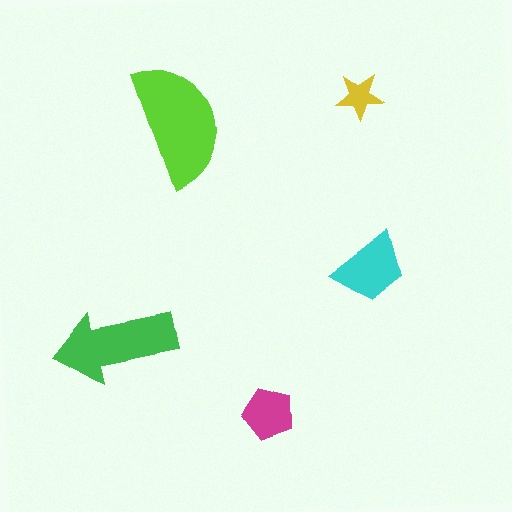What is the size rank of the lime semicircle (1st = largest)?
1st.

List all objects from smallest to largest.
The yellow star, the magenta pentagon, the cyan trapezoid, the green arrow, the lime semicircle.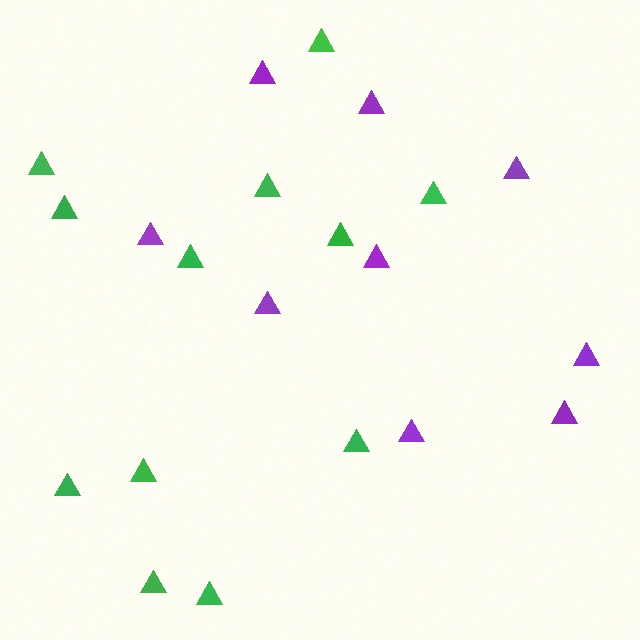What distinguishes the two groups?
There are 2 groups: one group of green triangles (12) and one group of purple triangles (9).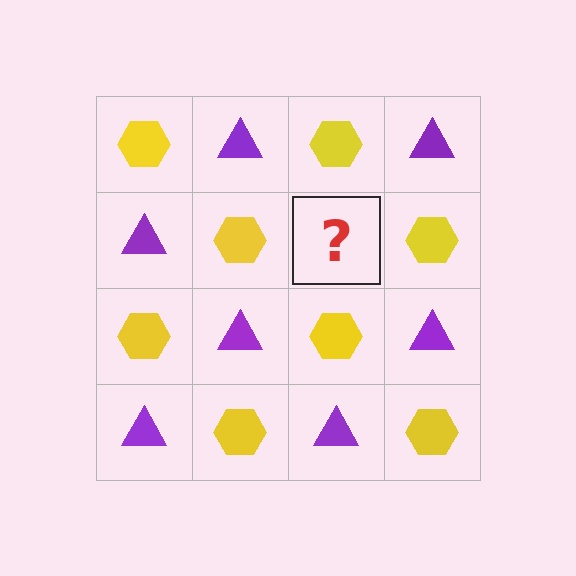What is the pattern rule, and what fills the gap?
The rule is that it alternates yellow hexagon and purple triangle in a checkerboard pattern. The gap should be filled with a purple triangle.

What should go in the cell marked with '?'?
The missing cell should contain a purple triangle.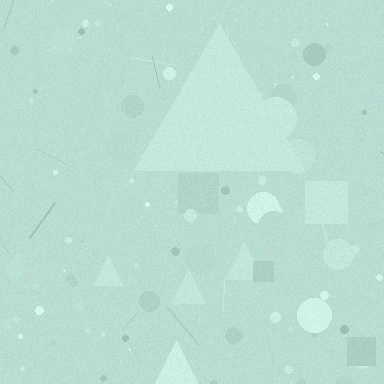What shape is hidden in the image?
A triangle is hidden in the image.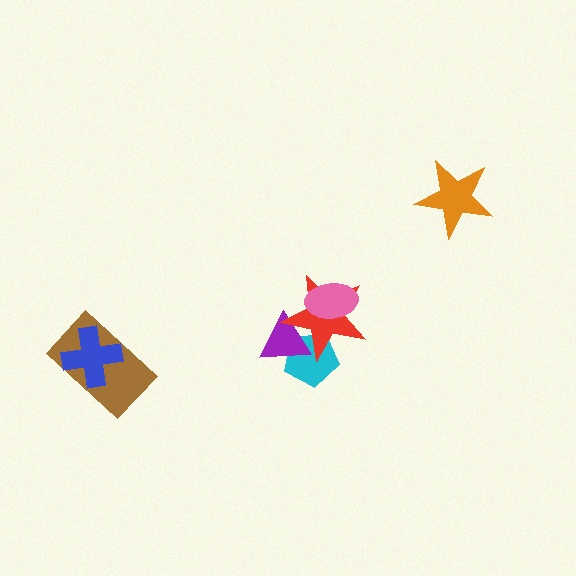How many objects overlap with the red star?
3 objects overlap with the red star.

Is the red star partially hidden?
Yes, it is partially covered by another shape.